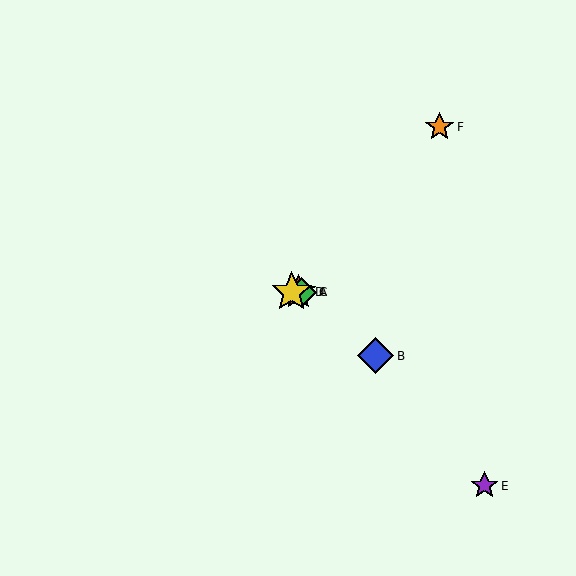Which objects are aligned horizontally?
Objects A, C, D are aligned horizontally.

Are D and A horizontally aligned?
Yes, both are at y≈292.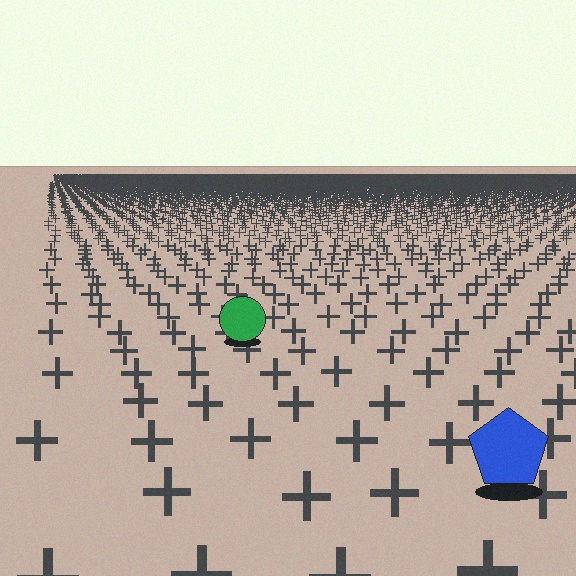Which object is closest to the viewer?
The blue pentagon is closest. The texture marks near it are larger and more spread out.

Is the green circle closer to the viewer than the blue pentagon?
No. The blue pentagon is closer — you can tell from the texture gradient: the ground texture is coarser near it.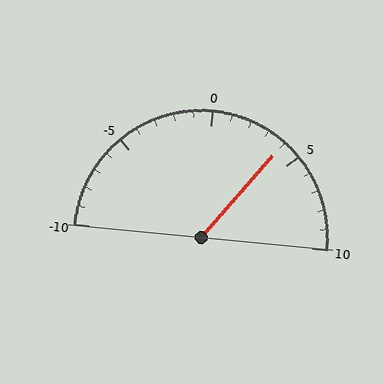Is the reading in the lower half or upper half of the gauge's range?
The reading is in the upper half of the range (-10 to 10).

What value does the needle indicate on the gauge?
The needle indicates approximately 4.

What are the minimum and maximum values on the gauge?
The gauge ranges from -10 to 10.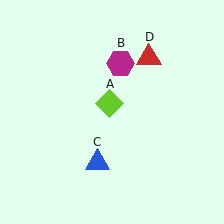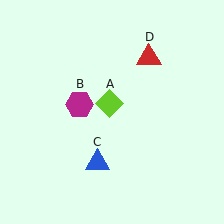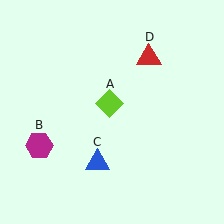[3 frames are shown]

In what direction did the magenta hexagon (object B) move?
The magenta hexagon (object B) moved down and to the left.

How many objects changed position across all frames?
1 object changed position: magenta hexagon (object B).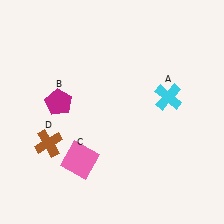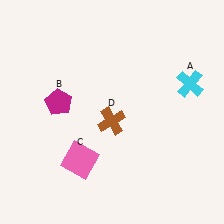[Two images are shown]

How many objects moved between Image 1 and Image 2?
2 objects moved between the two images.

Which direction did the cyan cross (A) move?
The cyan cross (A) moved right.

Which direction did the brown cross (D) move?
The brown cross (D) moved right.